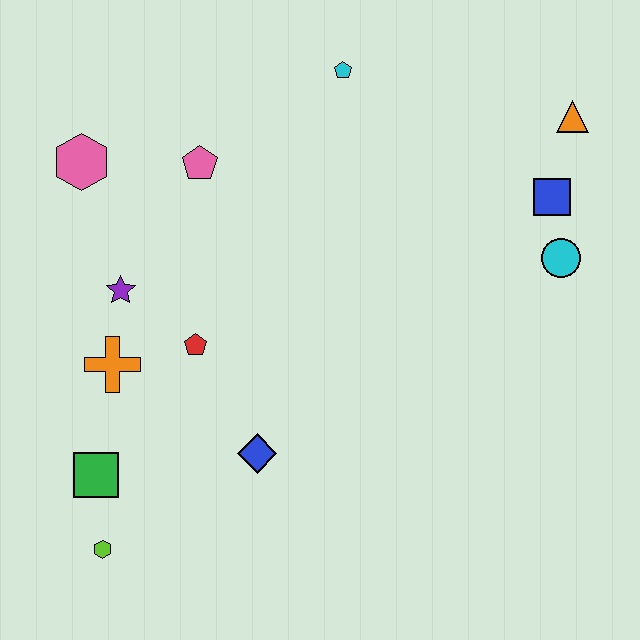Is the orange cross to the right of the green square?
Yes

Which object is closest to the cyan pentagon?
The pink pentagon is closest to the cyan pentagon.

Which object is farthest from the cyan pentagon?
The lime hexagon is farthest from the cyan pentagon.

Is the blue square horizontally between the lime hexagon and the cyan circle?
Yes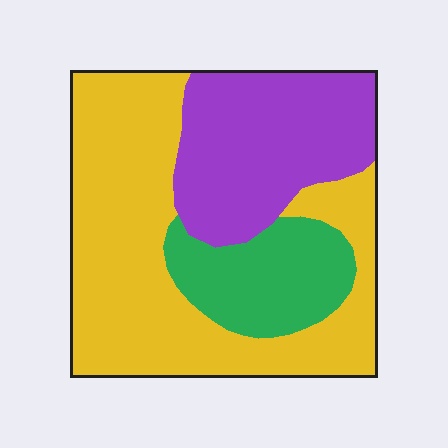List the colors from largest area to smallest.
From largest to smallest: yellow, purple, green.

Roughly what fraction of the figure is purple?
Purple covers roughly 30% of the figure.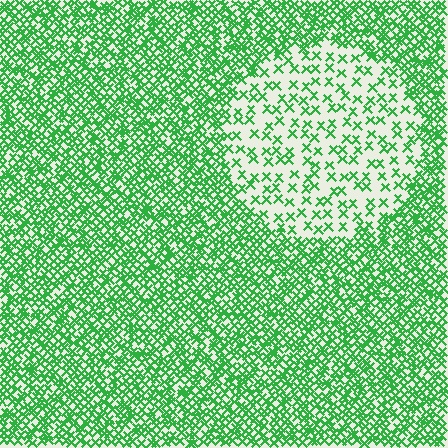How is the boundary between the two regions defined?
The boundary is defined by a change in element density (approximately 2.9x ratio). All elements are the same color, size, and shape.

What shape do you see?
I see a circle.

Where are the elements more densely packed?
The elements are more densely packed outside the circle boundary.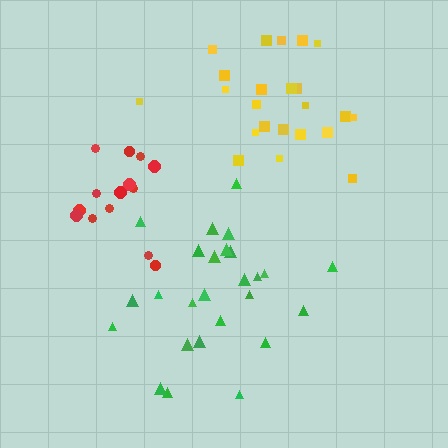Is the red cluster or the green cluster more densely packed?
Red.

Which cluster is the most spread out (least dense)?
Yellow.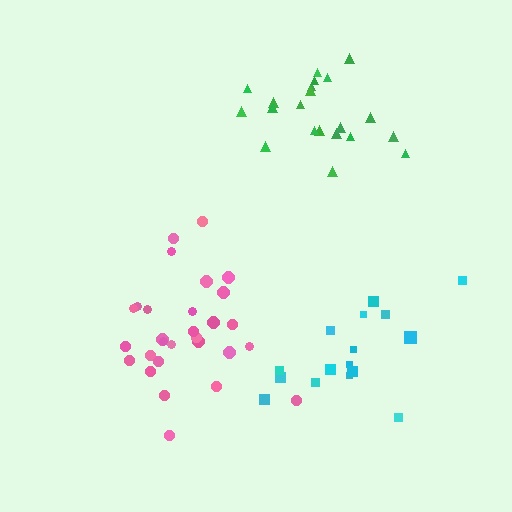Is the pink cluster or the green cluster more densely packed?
Pink.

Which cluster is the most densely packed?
Pink.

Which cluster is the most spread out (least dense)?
Cyan.